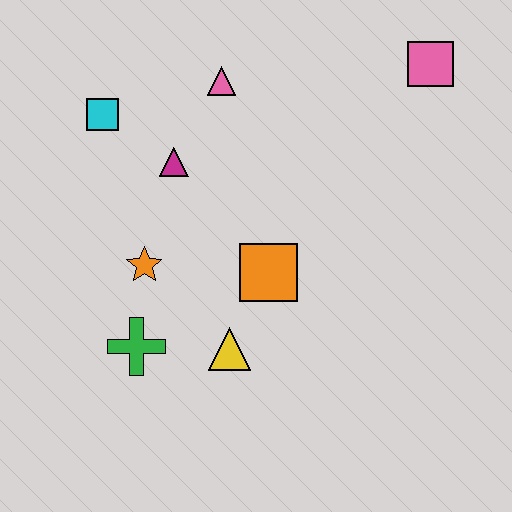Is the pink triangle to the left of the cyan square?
No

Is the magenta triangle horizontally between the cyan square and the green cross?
No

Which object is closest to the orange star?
The green cross is closest to the orange star.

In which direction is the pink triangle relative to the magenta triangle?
The pink triangle is above the magenta triangle.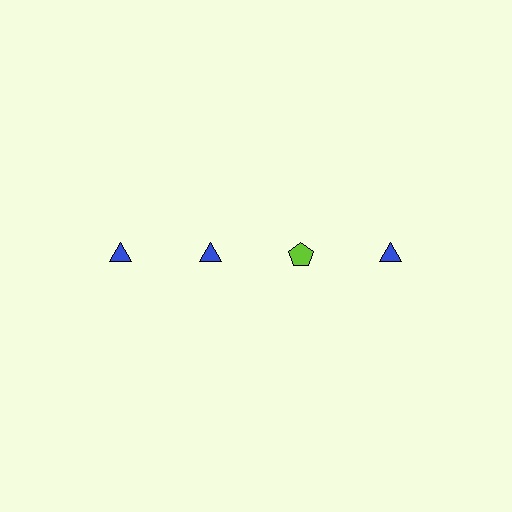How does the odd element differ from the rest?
It differs in both color (lime instead of blue) and shape (pentagon instead of triangle).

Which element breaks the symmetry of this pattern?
The lime pentagon in the top row, center column breaks the symmetry. All other shapes are blue triangles.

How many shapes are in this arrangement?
There are 4 shapes arranged in a grid pattern.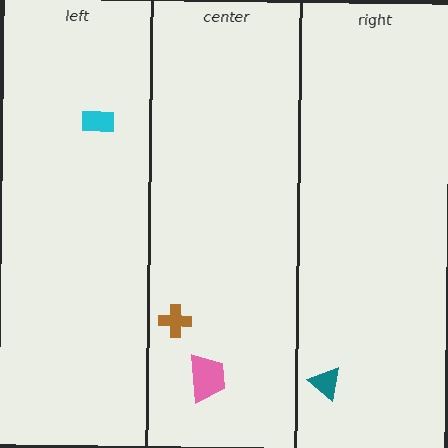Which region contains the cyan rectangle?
The left region.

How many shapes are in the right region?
1.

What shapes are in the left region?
The cyan rectangle.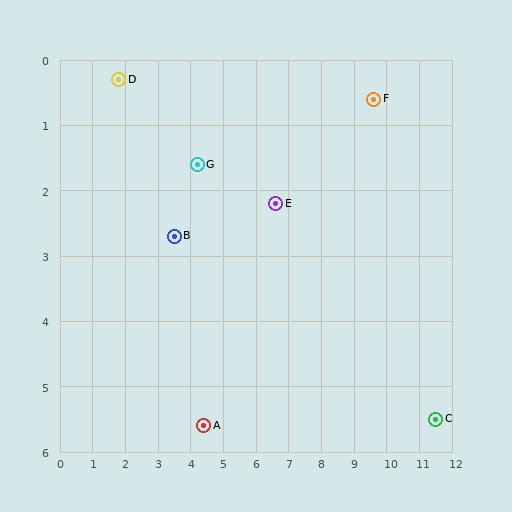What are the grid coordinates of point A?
Point A is at approximately (4.4, 5.6).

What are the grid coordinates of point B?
Point B is at approximately (3.5, 2.7).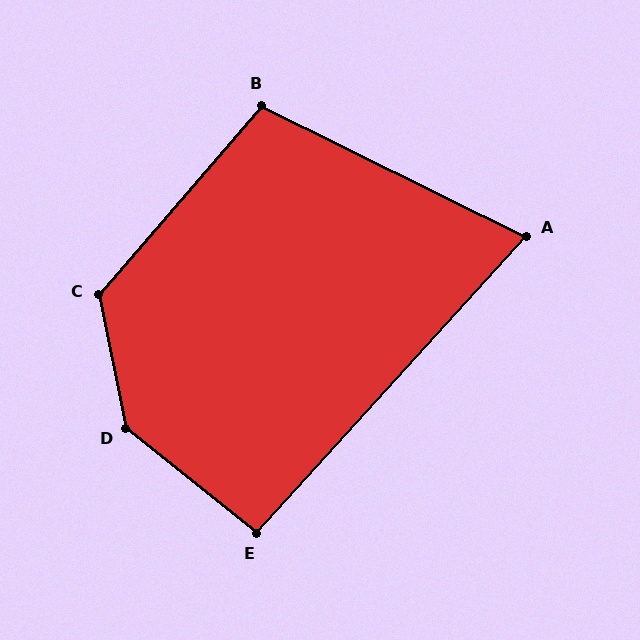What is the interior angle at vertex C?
Approximately 128 degrees (obtuse).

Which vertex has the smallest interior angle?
A, at approximately 74 degrees.